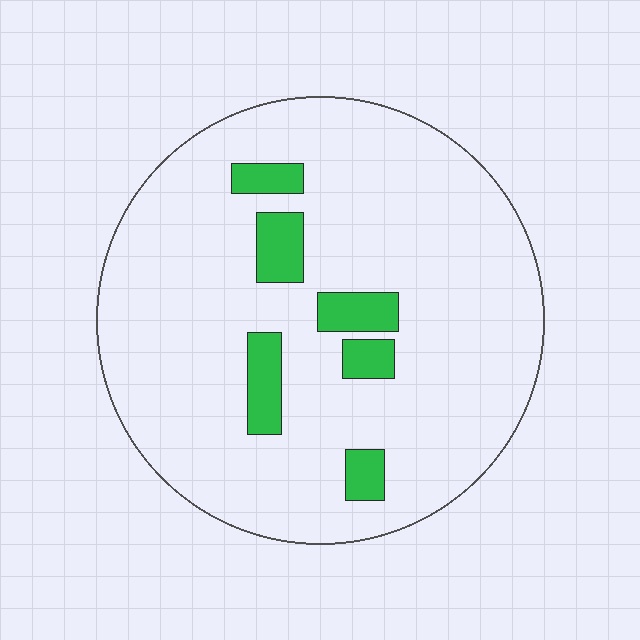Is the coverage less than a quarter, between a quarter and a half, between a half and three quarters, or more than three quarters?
Less than a quarter.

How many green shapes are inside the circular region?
6.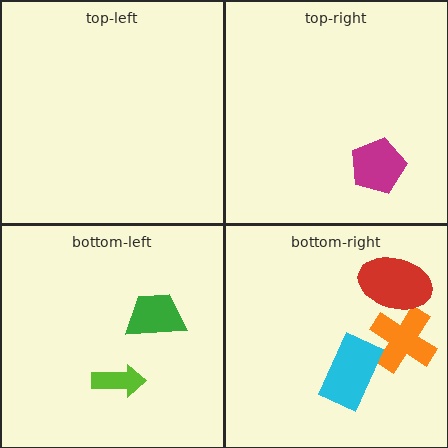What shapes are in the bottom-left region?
The green trapezoid, the lime arrow.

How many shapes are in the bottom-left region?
2.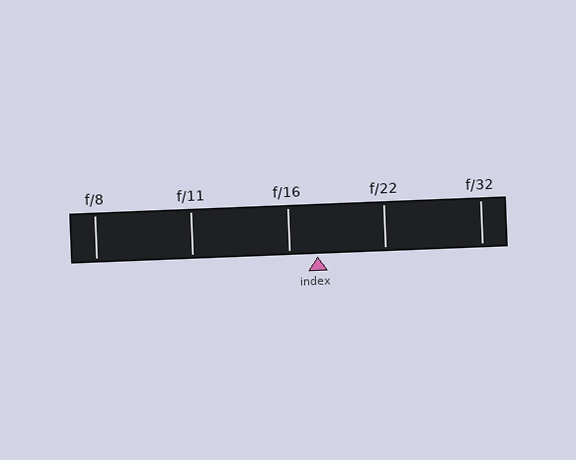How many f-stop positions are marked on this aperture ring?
There are 5 f-stop positions marked.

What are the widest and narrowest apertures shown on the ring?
The widest aperture shown is f/8 and the narrowest is f/32.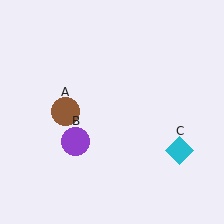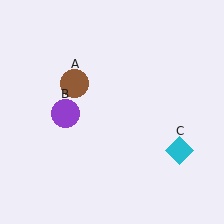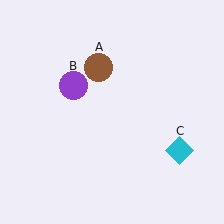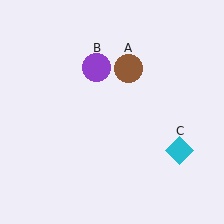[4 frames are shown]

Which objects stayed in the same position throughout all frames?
Cyan diamond (object C) remained stationary.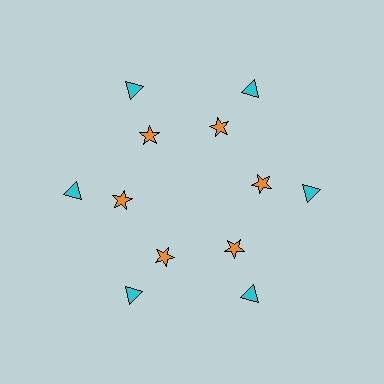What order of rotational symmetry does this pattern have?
This pattern has 6-fold rotational symmetry.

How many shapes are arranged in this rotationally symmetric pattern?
There are 12 shapes, arranged in 6 groups of 2.